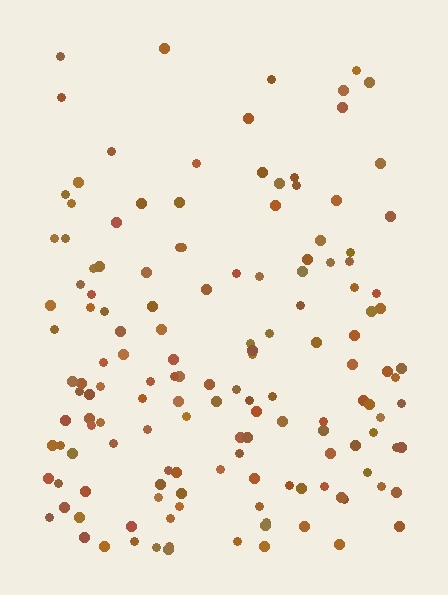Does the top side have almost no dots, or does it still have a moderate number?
Still a moderate number, just noticeably fewer than the bottom.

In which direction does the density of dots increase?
From top to bottom, with the bottom side densest.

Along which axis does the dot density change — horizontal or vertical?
Vertical.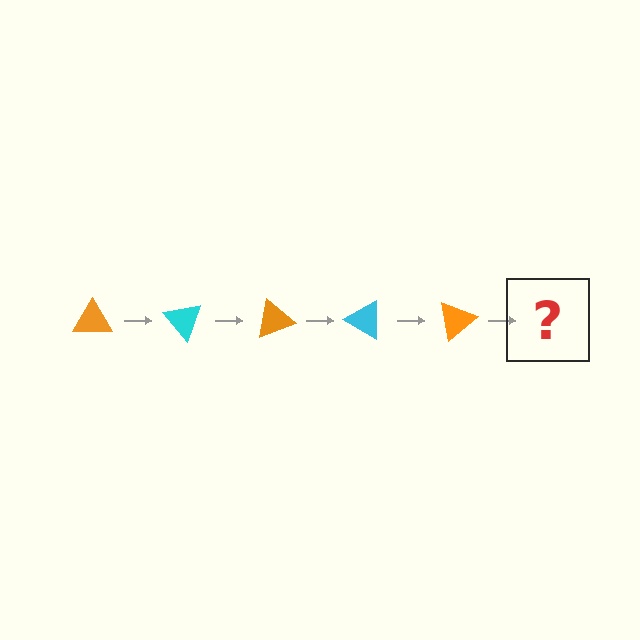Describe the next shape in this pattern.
It should be a cyan triangle, rotated 250 degrees from the start.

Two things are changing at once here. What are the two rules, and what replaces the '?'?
The two rules are that it rotates 50 degrees each step and the color cycles through orange and cyan. The '?' should be a cyan triangle, rotated 250 degrees from the start.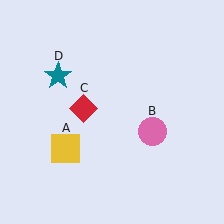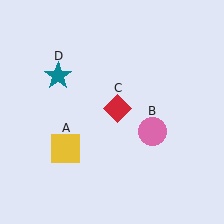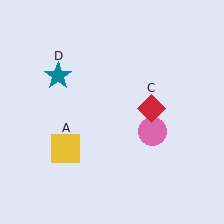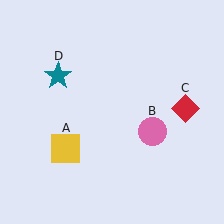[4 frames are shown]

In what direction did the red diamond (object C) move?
The red diamond (object C) moved right.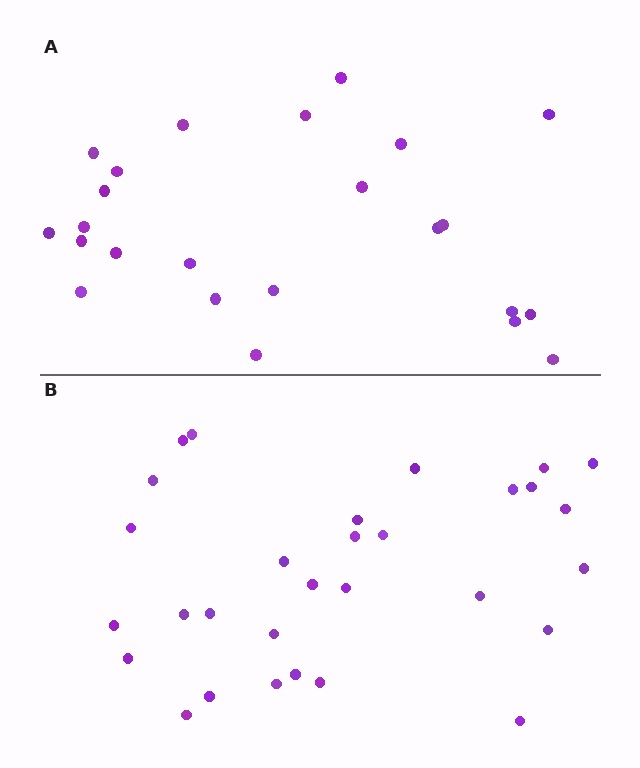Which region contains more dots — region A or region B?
Region B (the bottom region) has more dots.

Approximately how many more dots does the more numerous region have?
Region B has about 6 more dots than region A.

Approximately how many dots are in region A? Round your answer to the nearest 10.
About 20 dots. (The exact count is 24, which rounds to 20.)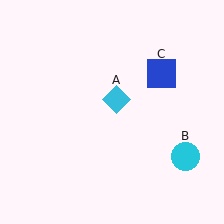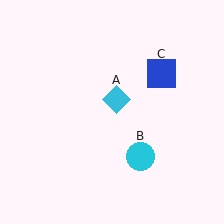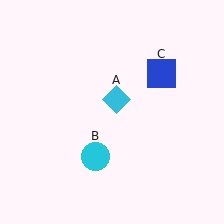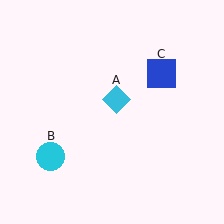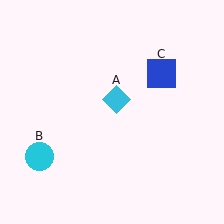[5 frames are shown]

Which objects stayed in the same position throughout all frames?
Cyan diamond (object A) and blue square (object C) remained stationary.